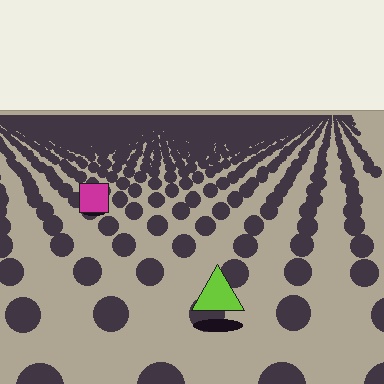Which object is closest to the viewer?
The lime triangle is closest. The texture marks near it are larger and more spread out.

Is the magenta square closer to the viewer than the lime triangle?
No. The lime triangle is closer — you can tell from the texture gradient: the ground texture is coarser near it.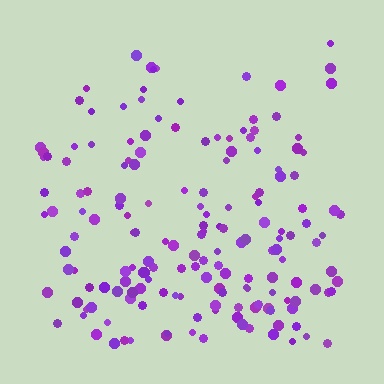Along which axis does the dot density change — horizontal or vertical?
Vertical.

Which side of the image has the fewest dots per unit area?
The top.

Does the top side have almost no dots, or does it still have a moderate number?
Still a moderate number, just noticeably fewer than the bottom.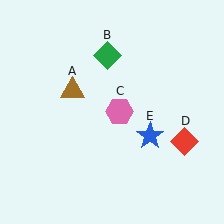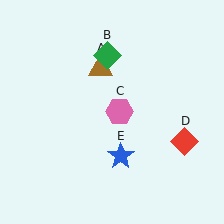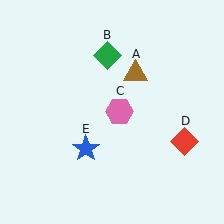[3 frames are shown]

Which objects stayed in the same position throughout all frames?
Green diamond (object B) and pink hexagon (object C) and red diamond (object D) remained stationary.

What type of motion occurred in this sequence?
The brown triangle (object A), blue star (object E) rotated clockwise around the center of the scene.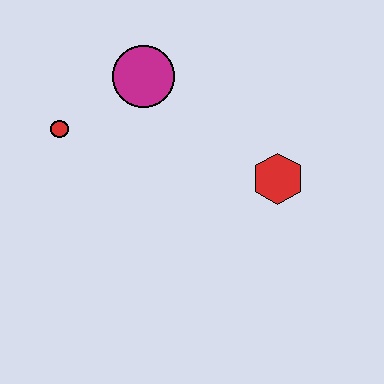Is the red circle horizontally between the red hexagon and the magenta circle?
No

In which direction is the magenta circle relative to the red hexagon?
The magenta circle is to the left of the red hexagon.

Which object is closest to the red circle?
The magenta circle is closest to the red circle.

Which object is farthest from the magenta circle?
The red hexagon is farthest from the magenta circle.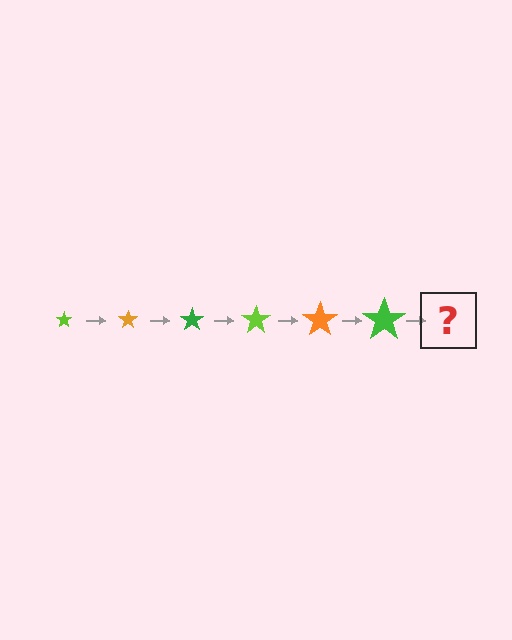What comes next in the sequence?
The next element should be a lime star, larger than the previous one.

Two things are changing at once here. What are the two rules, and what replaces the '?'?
The two rules are that the star grows larger each step and the color cycles through lime, orange, and green. The '?' should be a lime star, larger than the previous one.